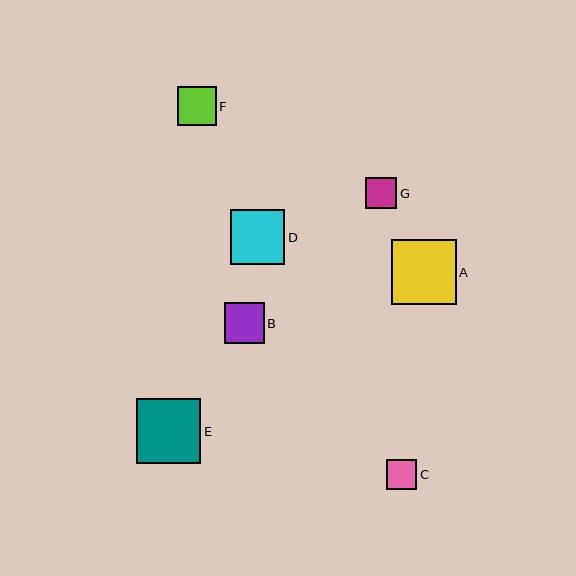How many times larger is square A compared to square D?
Square A is approximately 1.2 times the size of square D.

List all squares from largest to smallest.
From largest to smallest: A, E, D, B, F, G, C.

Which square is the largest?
Square A is the largest with a size of approximately 65 pixels.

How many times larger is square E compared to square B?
Square E is approximately 1.6 times the size of square B.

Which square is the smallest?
Square C is the smallest with a size of approximately 30 pixels.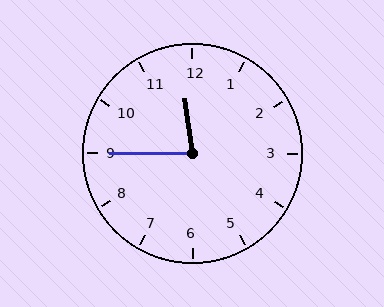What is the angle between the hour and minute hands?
Approximately 82 degrees.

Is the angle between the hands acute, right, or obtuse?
It is acute.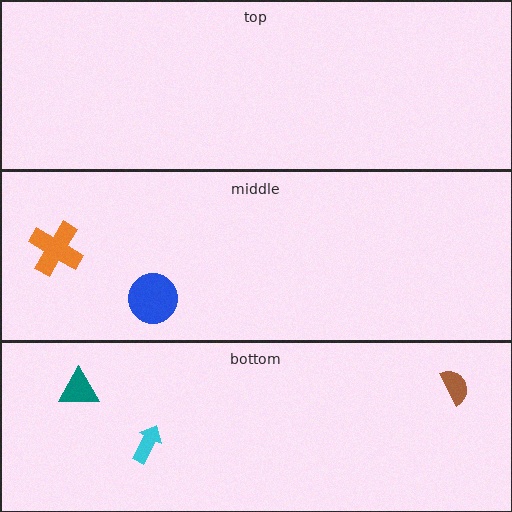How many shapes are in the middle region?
2.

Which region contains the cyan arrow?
The bottom region.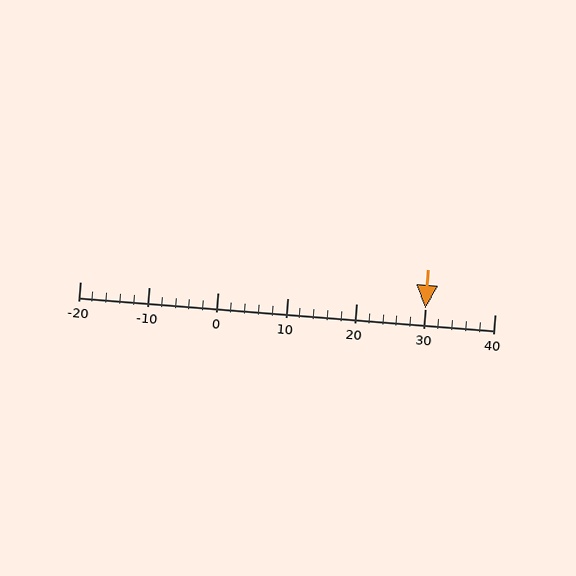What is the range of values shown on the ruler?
The ruler shows values from -20 to 40.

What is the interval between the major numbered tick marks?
The major tick marks are spaced 10 units apart.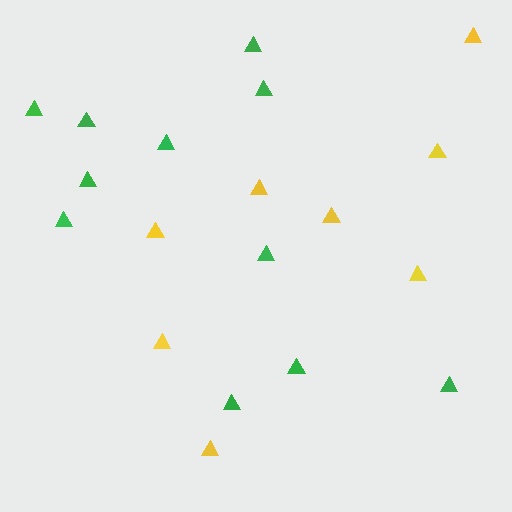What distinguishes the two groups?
There are 2 groups: one group of yellow triangles (8) and one group of green triangles (11).